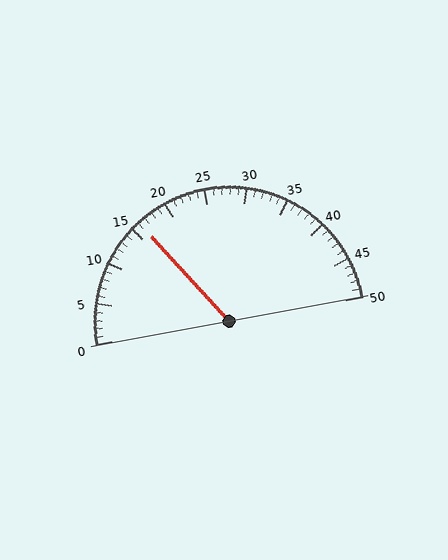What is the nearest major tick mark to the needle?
The nearest major tick mark is 15.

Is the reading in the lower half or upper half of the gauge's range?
The reading is in the lower half of the range (0 to 50).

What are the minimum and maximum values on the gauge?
The gauge ranges from 0 to 50.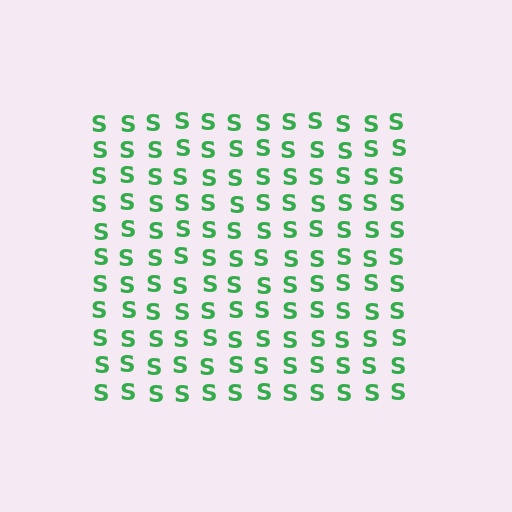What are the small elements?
The small elements are letter S's.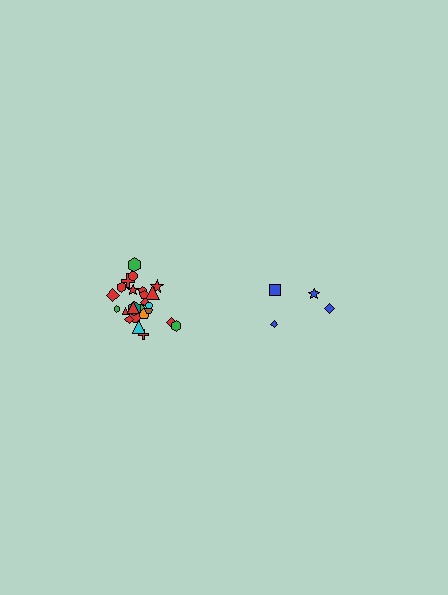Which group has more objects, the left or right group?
The left group.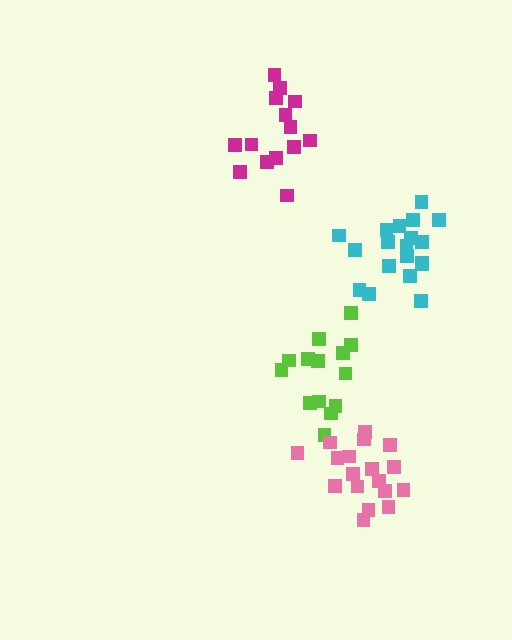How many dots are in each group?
Group 1: 14 dots, Group 2: 19 dots, Group 3: 14 dots, Group 4: 18 dots (65 total).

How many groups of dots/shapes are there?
There are 4 groups.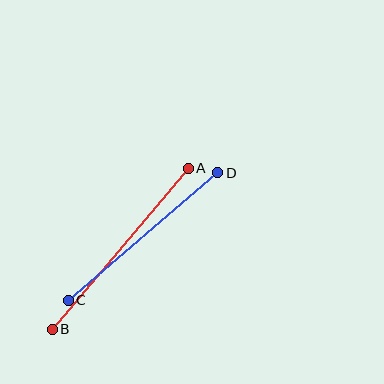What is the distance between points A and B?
The distance is approximately 211 pixels.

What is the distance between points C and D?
The distance is approximately 196 pixels.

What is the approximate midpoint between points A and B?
The midpoint is at approximately (120, 249) pixels.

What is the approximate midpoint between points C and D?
The midpoint is at approximately (143, 236) pixels.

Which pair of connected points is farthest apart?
Points A and B are farthest apart.